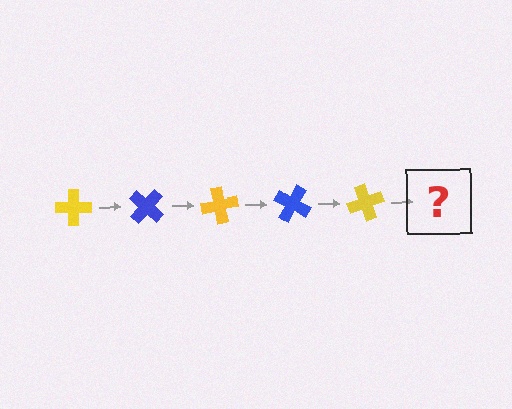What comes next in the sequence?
The next element should be a blue cross, rotated 200 degrees from the start.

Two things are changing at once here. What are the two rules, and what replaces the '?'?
The two rules are that it rotates 40 degrees each step and the color cycles through yellow and blue. The '?' should be a blue cross, rotated 200 degrees from the start.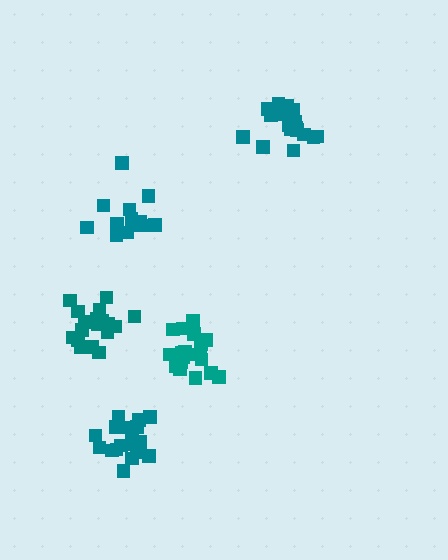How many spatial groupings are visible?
There are 5 spatial groupings.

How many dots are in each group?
Group 1: 20 dots, Group 2: 19 dots, Group 3: 19 dots, Group 4: 18 dots, Group 5: 14 dots (90 total).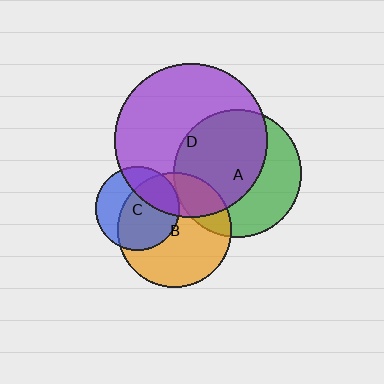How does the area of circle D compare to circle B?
Approximately 1.8 times.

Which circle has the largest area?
Circle D (purple).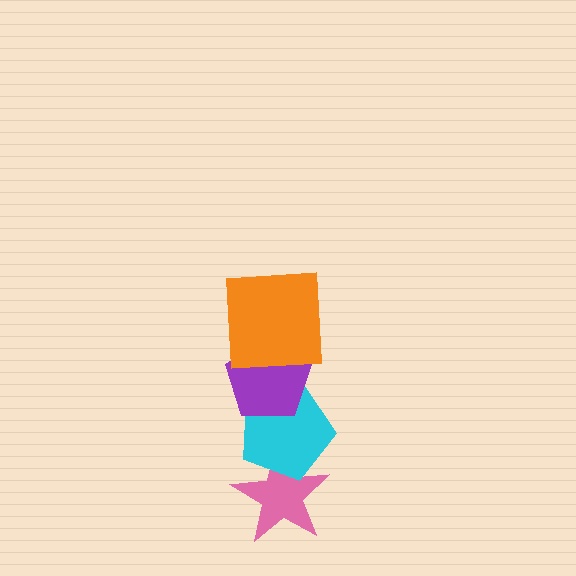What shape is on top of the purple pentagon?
The orange square is on top of the purple pentagon.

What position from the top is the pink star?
The pink star is 4th from the top.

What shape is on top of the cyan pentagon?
The purple pentagon is on top of the cyan pentagon.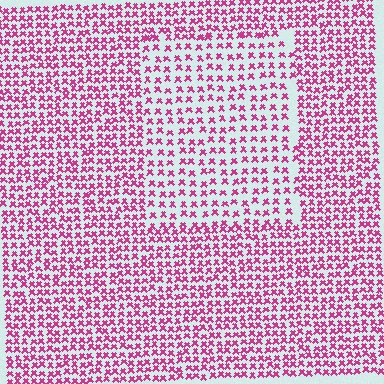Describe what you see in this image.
The image contains small magenta elements arranged at two different densities. A rectangle-shaped region is visible where the elements are less densely packed than the surrounding area.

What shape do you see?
I see a rectangle.